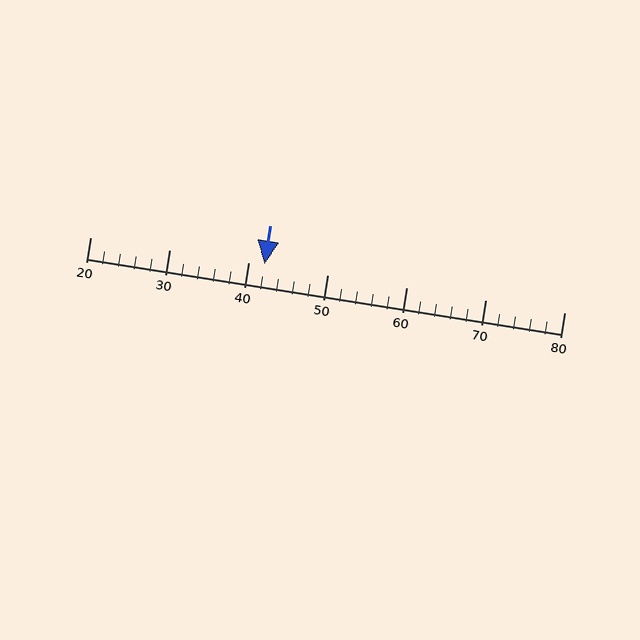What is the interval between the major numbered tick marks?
The major tick marks are spaced 10 units apart.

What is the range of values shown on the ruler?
The ruler shows values from 20 to 80.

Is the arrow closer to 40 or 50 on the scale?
The arrow is closer to 40.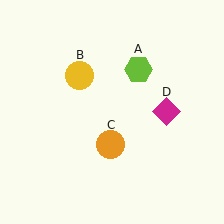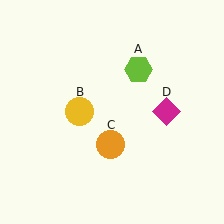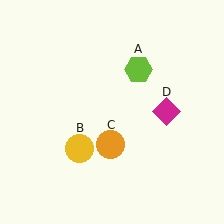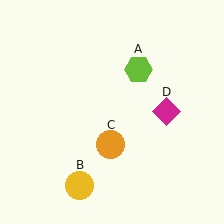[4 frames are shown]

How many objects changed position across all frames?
1 object changed position: yellow circle (object B).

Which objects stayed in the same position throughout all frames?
Lime hexagon (object A) and orange circle (object C) and magenta diamond (object D) remained stationary.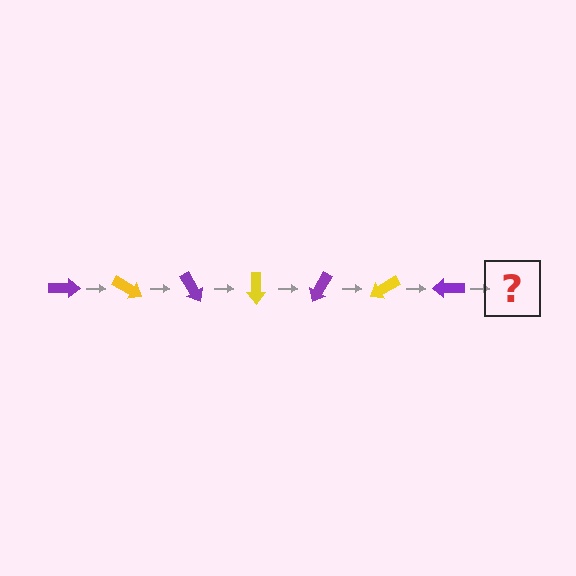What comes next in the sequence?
The next element should be a yellow arrow, rotated 210 degrees from the start.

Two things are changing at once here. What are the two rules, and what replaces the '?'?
The two rules are that it rotates 30 degrees each step and the color cycles through purple and yellow. The '?' should be a yellow arrow, rotated 210 degrees from the start.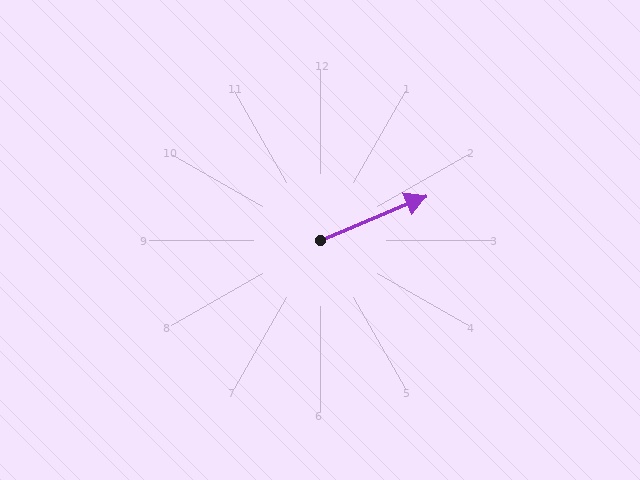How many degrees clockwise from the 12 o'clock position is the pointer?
Approximately 67 degrees.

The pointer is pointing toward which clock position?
Roughly 2 o'clock.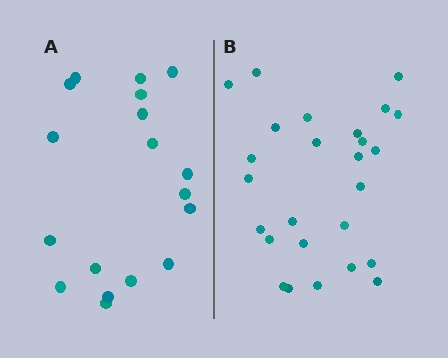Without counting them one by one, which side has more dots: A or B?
Region B (the right region) has more dots.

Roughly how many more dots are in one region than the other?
Region B has roughly 8 or so more dots than region A.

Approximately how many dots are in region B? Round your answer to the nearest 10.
About 30 dots. (The exact count is 26, which rounds to 30.)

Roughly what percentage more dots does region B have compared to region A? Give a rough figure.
About 45% more.